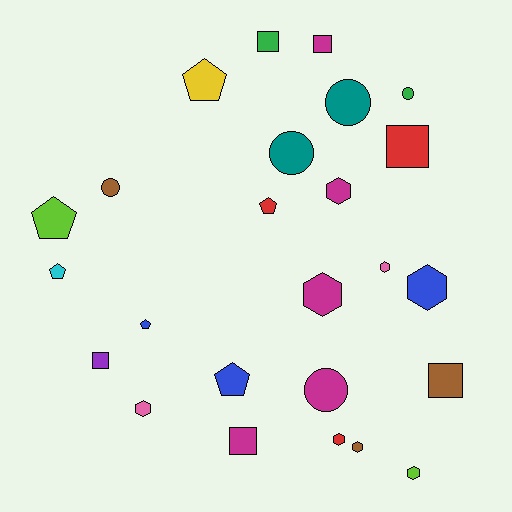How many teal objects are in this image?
There are 2 teal objects.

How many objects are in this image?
There are 25 objects.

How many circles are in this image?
There are 5 circles.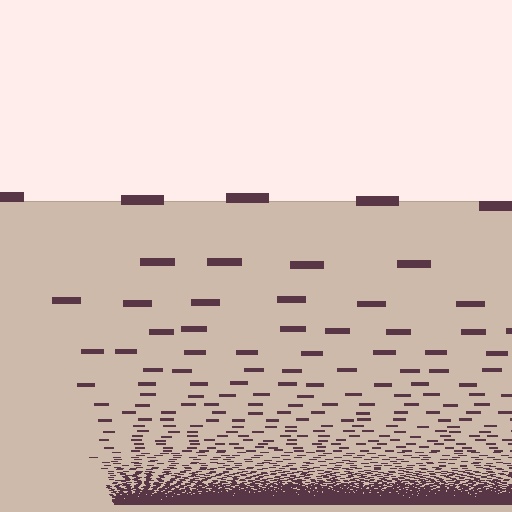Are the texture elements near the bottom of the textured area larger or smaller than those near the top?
Smaller. The gradient is inverted — elements near the bottom are smaller and denser.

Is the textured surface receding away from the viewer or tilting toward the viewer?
The surface appears to tilt toward the viewer. Texture elements get larger and sparser toward the top.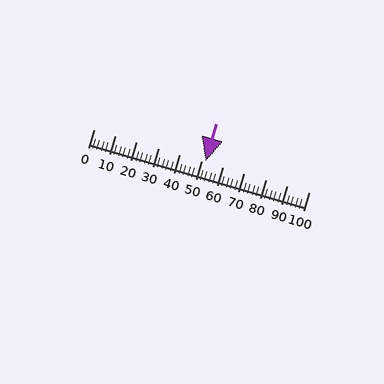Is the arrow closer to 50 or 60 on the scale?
The arrow is closer to 50.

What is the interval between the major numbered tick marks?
The major tick marks are spaced 10 units apart.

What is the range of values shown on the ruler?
The ruler shows values from 0 to 100.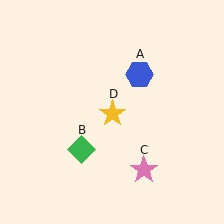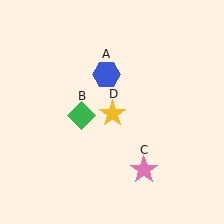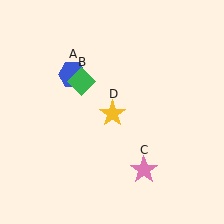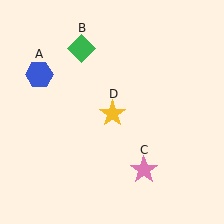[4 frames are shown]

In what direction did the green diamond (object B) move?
The green diamond (object B) moved up.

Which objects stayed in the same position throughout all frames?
Pink star (object C) and yellow star (object D) remained stationary.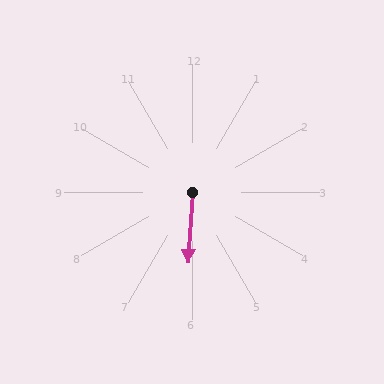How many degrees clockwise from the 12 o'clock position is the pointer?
Approximately 184 degrees.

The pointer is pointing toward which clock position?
Roughly 6 o'clock.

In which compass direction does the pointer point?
South.